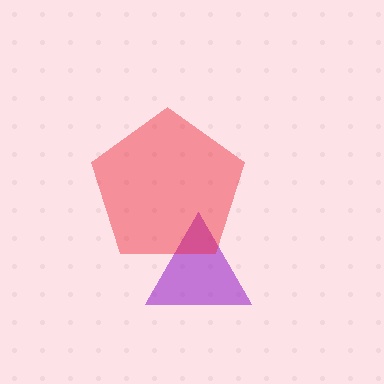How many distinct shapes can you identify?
There are 2 distinct shapes: a purple triangle, a red pentagon.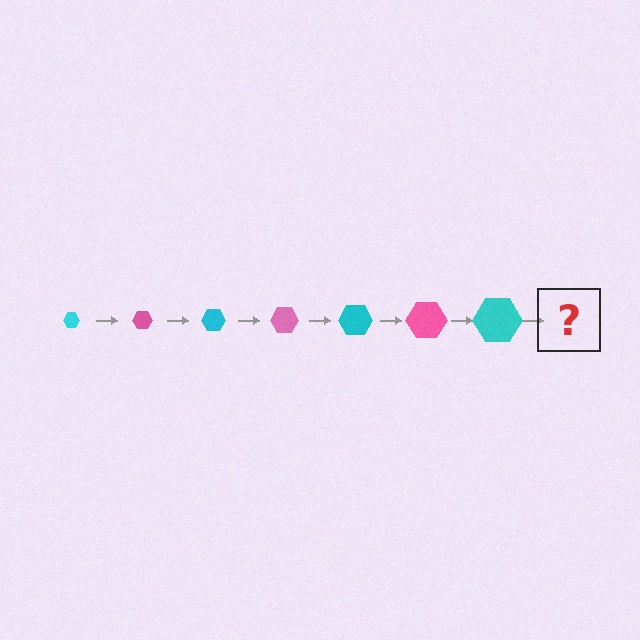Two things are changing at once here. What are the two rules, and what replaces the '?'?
The two rules are that the hexagon grows larger each step and the color cycles through cyan and pink. The '?' should be a pink hexagon, larger than the previous one.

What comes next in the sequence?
The next element should be a pink hexagon, larger than the previous one.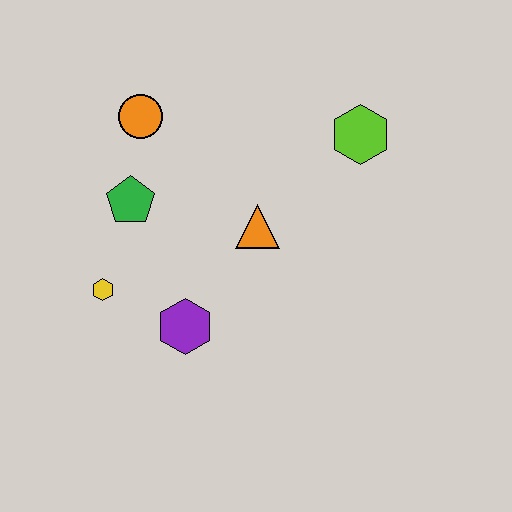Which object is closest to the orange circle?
The green pentagon is closest to the orange circle.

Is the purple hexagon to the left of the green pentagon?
No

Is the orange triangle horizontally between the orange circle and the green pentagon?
No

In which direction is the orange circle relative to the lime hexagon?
The orange circle is to the left of the lime hexagon.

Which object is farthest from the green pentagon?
The lime hexagon is farthest from the green pentagon.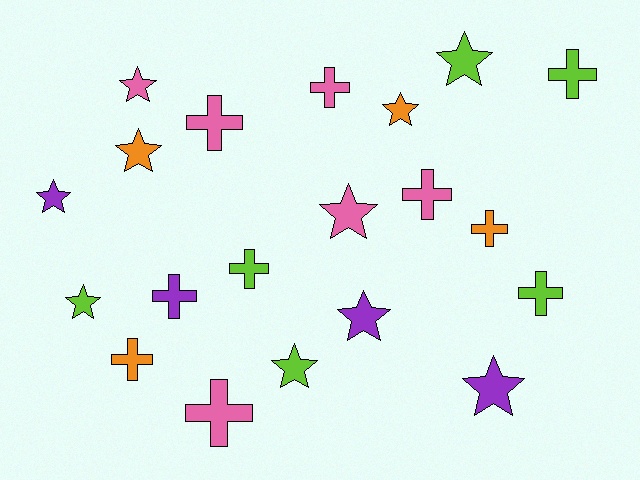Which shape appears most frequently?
Star, with 10 objects.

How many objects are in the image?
There are 20 objects.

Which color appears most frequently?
Lime, with 6 objects.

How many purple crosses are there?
There is 1 purple cross.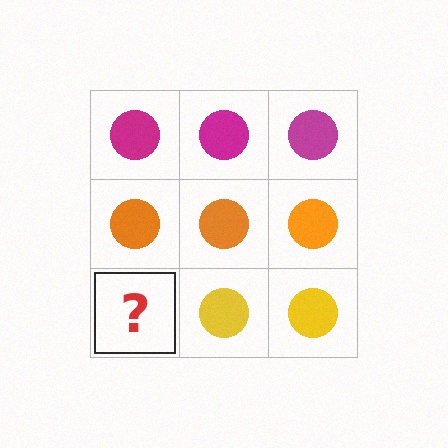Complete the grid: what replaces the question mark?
The question mark should be replaced with a yellow circle.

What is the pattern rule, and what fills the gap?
The rule is that each row has a consistent color. The gap should be filled with a yellow circle.